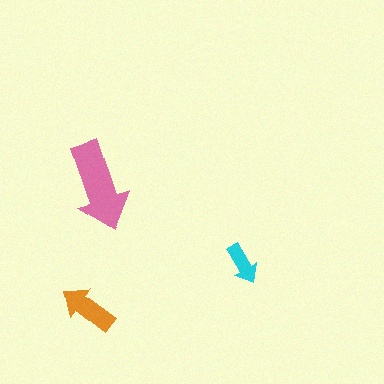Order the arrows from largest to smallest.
the pink one, the orange one, the cyan one.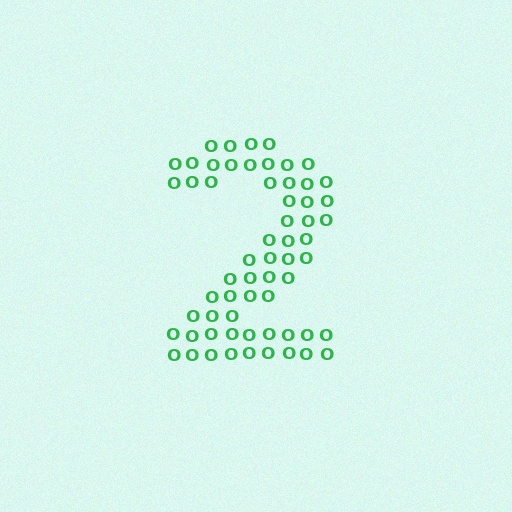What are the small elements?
The small elements are letter O's.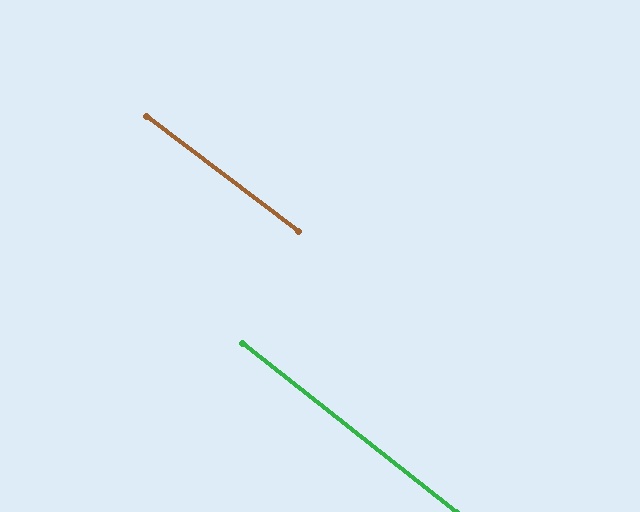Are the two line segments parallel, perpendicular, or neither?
Parallel — their directions differ by only 1.3°.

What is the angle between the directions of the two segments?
Approximately 1 degree.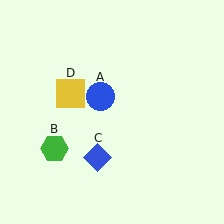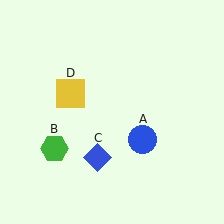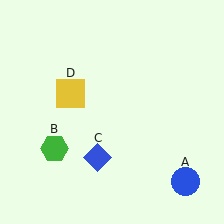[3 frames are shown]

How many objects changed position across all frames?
1 object changed position: blue circle (object A).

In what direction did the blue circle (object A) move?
The blue circle (object A) moved down and to the right.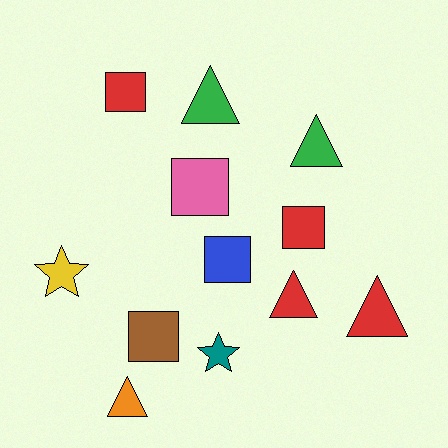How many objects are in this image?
There are 12 objects.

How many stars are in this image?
There are 2 stars.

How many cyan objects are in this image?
There are no cyan objects.